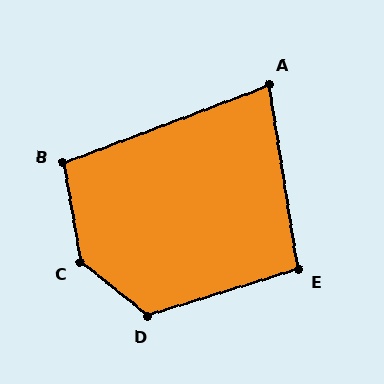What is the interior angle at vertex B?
Approximately 101 degrees (obtuse).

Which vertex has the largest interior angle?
C, at approximately 138 degrees.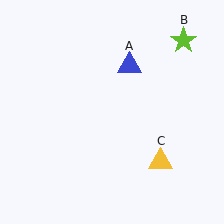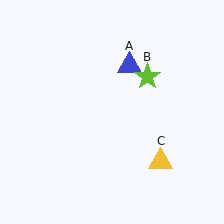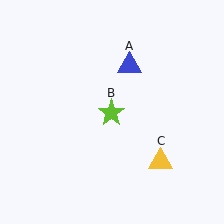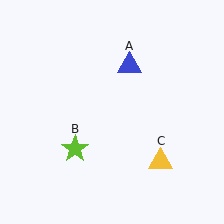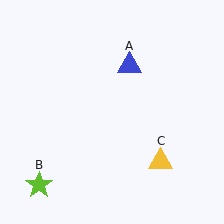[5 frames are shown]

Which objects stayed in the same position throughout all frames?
Blue triangle (object A) and yellow triangle (object C) remained stationary.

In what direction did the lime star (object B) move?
The lime star (object B) moved down and to the left.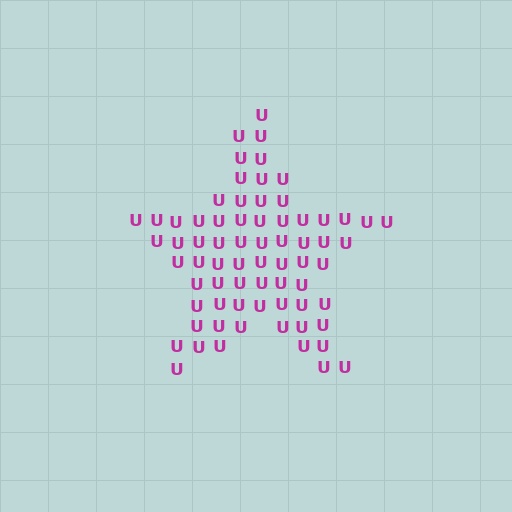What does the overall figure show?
The overall figure shows a star.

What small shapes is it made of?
It is made of small letter U's.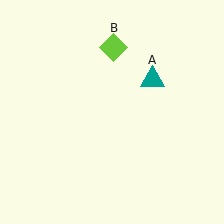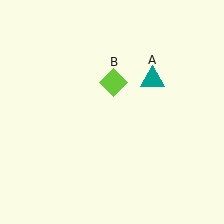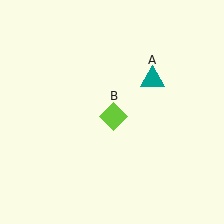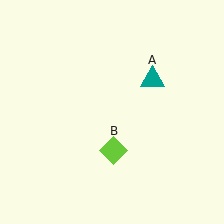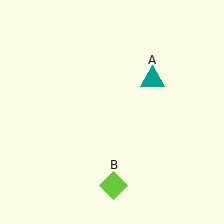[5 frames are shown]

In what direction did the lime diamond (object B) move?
The lime diamond (object B) moved down.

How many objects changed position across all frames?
1 object changed position: lime diamond (object B).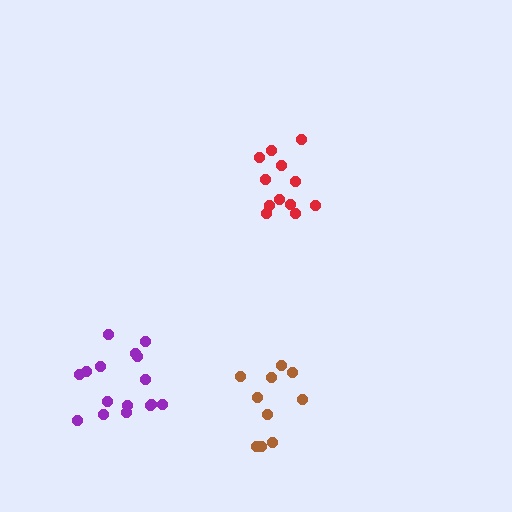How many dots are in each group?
Group 1: 12 dots, Group 2: 10 dots, Group 3: 16 dots (38 total).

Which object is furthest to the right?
The red cluster is rightmost.